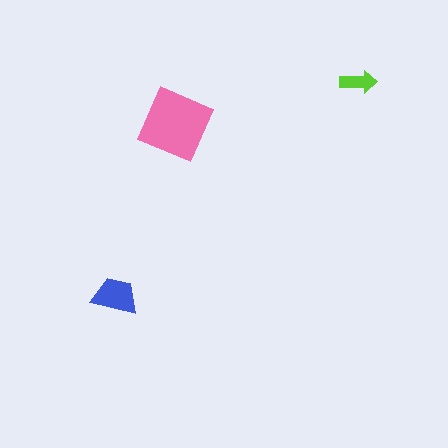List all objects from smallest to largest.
The lime arrow, the blue trapezoid, the pink diamond.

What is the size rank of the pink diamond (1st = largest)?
1st.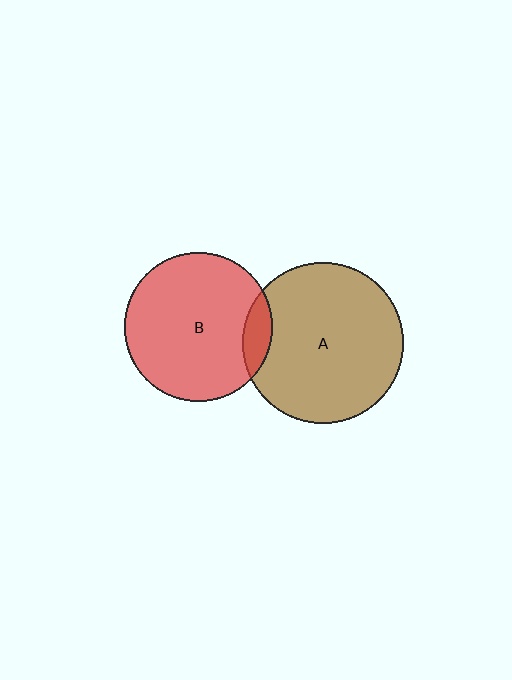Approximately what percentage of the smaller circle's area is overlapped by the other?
Approximately 10%.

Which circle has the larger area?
Circle A (brown).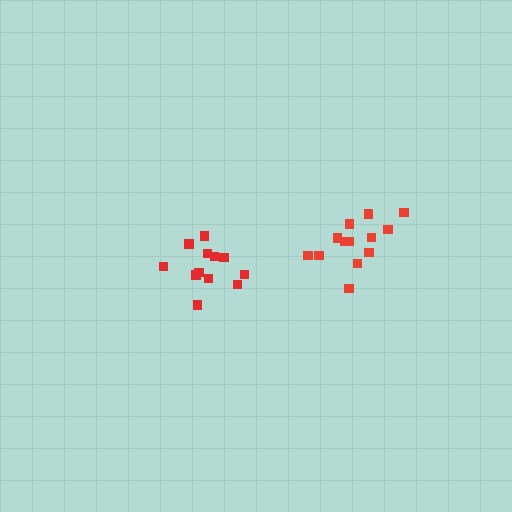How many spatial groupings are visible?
There are 2 spatial groupings.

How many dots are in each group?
Group 1: 12 dots, Group 2: 13 dots (25 total).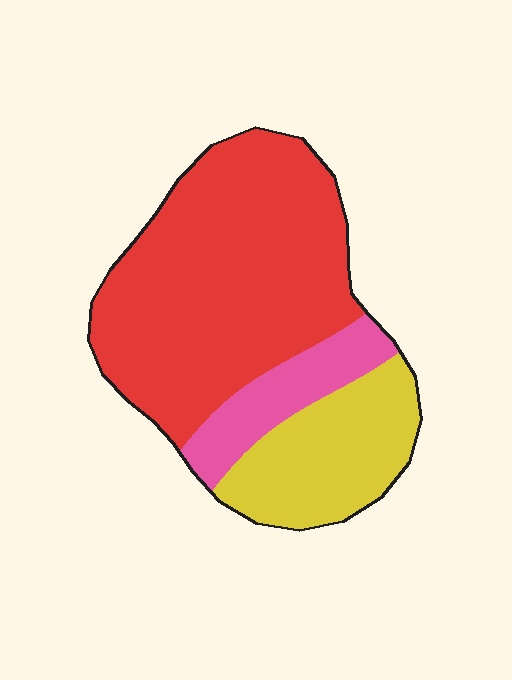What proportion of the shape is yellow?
Yellow covers roughly 25% of the shape.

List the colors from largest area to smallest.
From largest to smallest: red, yellow, pink.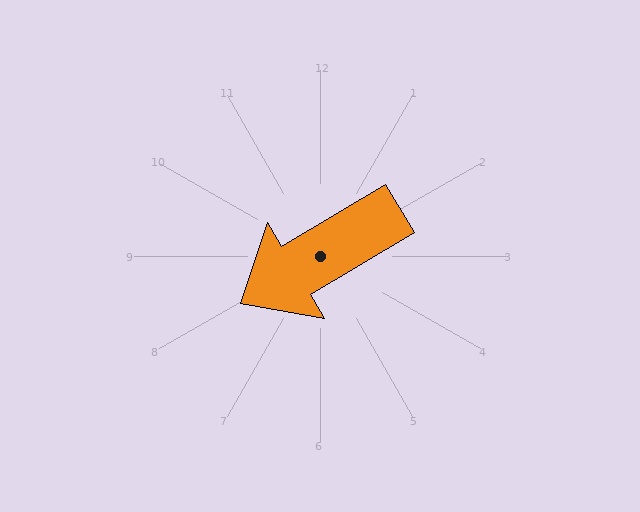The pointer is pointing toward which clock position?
Roughly 8 o'clock.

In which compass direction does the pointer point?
Southwest.